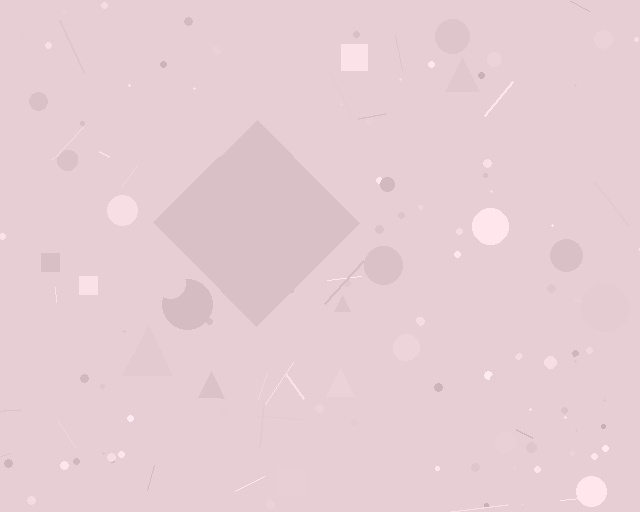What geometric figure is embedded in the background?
A diamond is embedded in the background.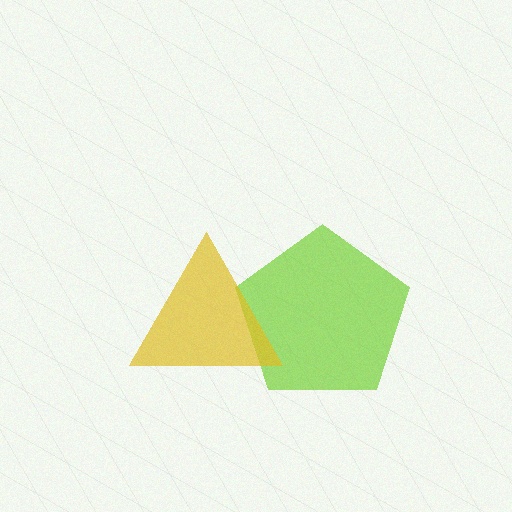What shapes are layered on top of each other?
The layered shapes are: a lime pentagon, a yellow triangle.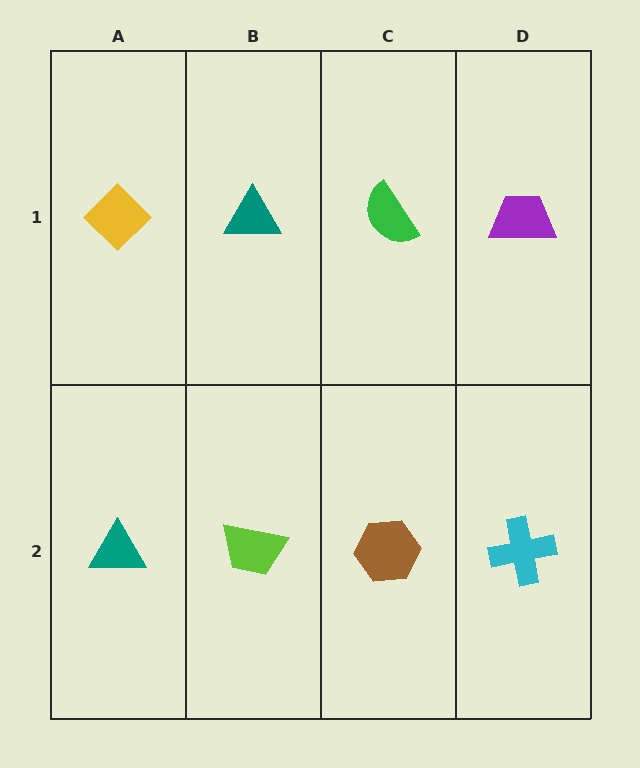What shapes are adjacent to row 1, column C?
A brown hexagon (row 2, column C), a teal triangle (row 1, column B), a purple trapezoid (row 1, column D).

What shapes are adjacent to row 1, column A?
A teal triangle (row 2, column A), a teal triangle (row 1, column B).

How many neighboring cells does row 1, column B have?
3.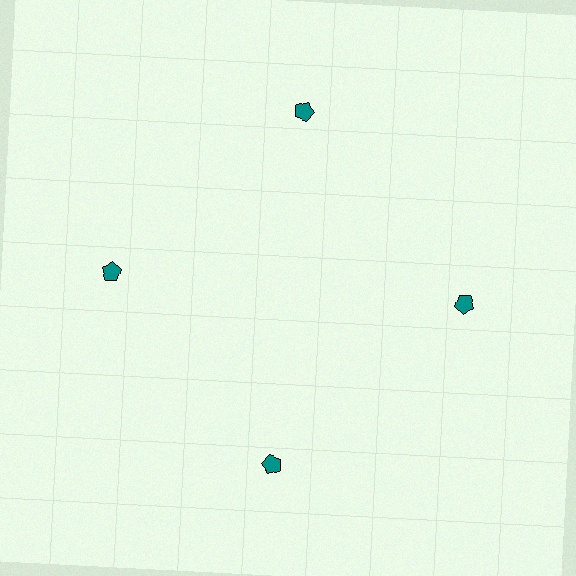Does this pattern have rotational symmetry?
Yes, this pattern has 4-fold rotational symmetry. It looks the same after rotating 90 degrees around the center.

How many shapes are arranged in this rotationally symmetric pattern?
There are 4 shapes, arranged in 4 groups of 1.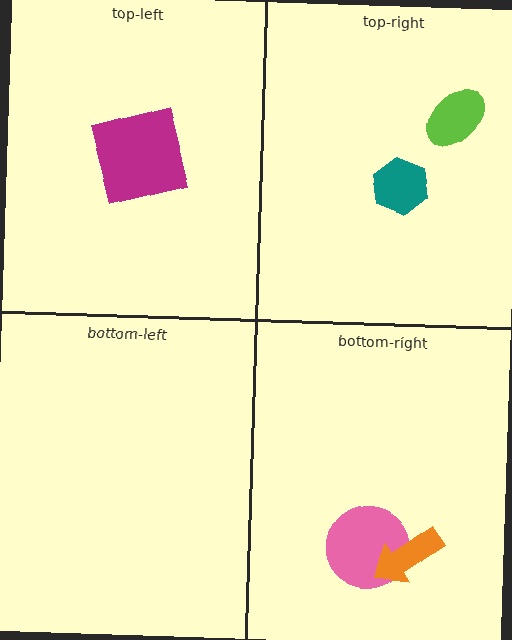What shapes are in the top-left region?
The magenta square.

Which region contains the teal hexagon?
The top-right region.